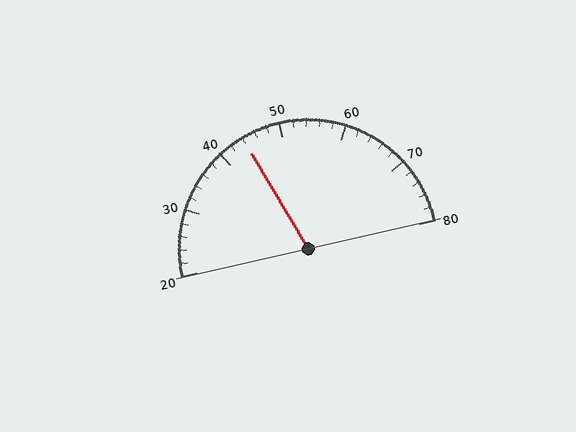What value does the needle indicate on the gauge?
The needle indicates approximately 44.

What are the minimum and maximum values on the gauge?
The gauge ranges from 20 to 80.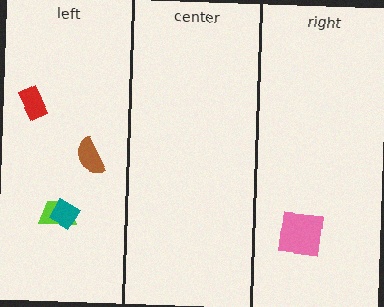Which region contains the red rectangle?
The left region.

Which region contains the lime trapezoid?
The left region.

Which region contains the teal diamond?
The left region.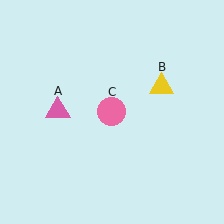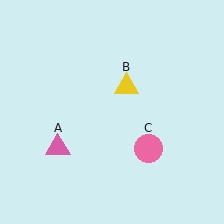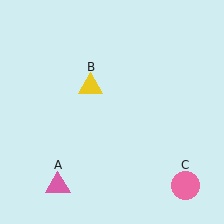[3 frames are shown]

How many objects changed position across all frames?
3 objects changed position: pink triangle (object A), yellow triangle (object B), pink circle (object C).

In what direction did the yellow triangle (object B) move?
The yellow triangle (object B) moved left.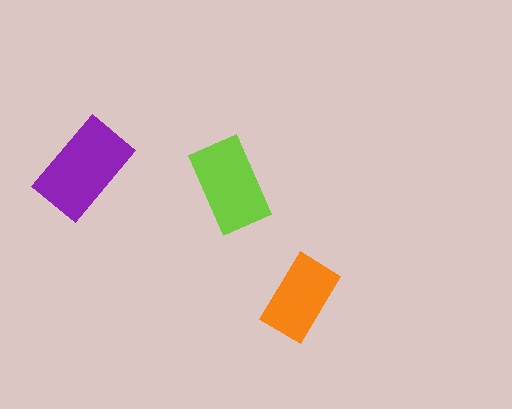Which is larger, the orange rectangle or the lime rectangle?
The lime one.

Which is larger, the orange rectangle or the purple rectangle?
The purple one.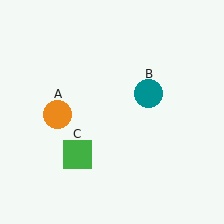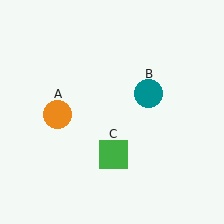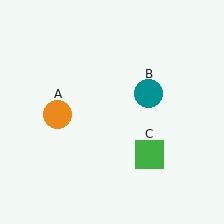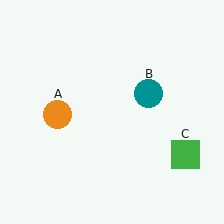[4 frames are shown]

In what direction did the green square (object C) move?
The green square (object C) moved right.